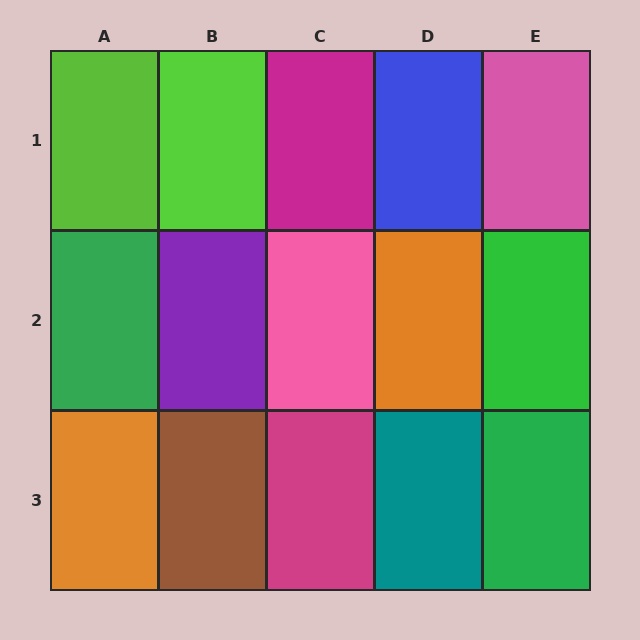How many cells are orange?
2 cells are orange.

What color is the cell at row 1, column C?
Magenta.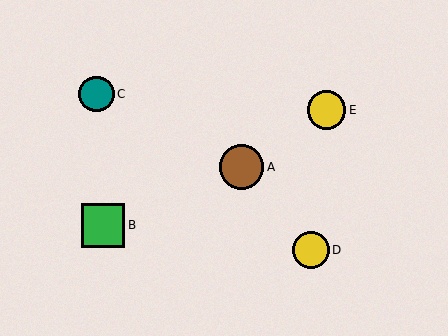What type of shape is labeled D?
Shape D is a yellow circle.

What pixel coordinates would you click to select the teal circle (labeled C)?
Click at (97, 94) to select the teal circle C.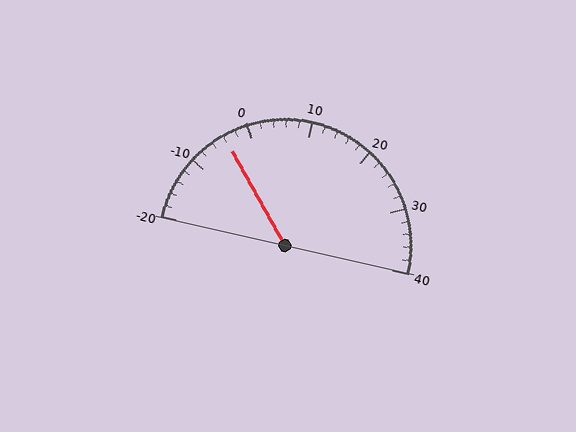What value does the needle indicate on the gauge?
The needle indicates approximately -4.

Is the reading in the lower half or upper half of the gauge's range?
The reading is in the lower half of the range (-20 to 40).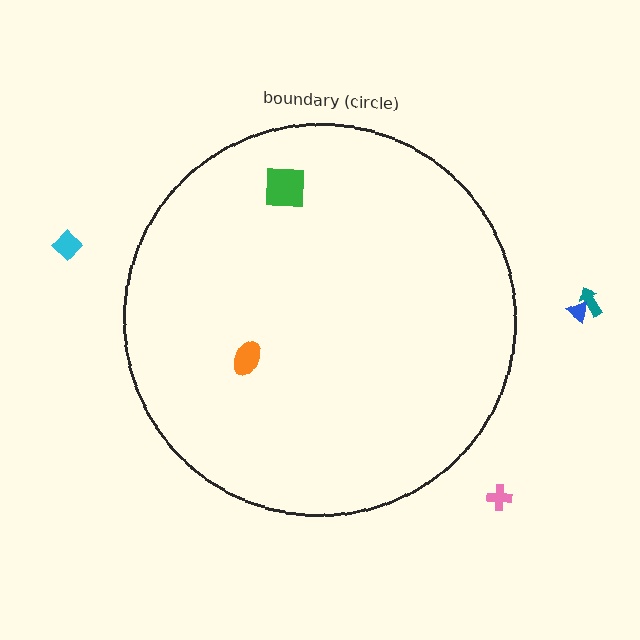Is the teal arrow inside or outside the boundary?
Outside.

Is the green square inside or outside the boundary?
Inside.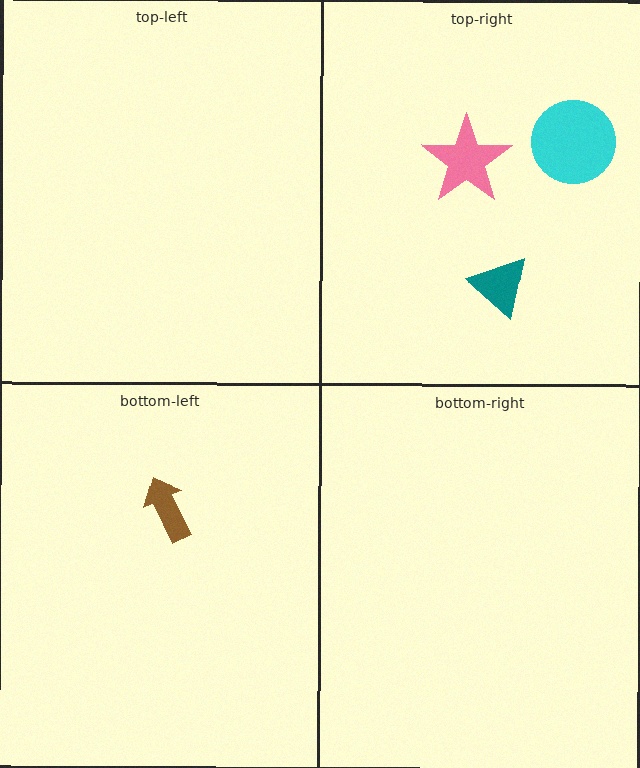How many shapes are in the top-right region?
3.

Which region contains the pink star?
The top-right region.